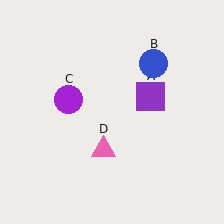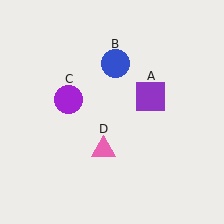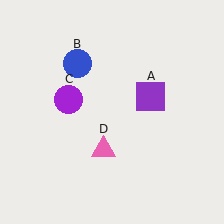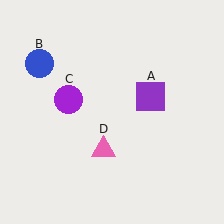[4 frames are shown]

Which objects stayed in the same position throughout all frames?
Purple square (object A) and purple circle (object C) and pink triangle (object D) remained stationary.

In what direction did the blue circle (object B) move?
The blue circle (object B) moved left.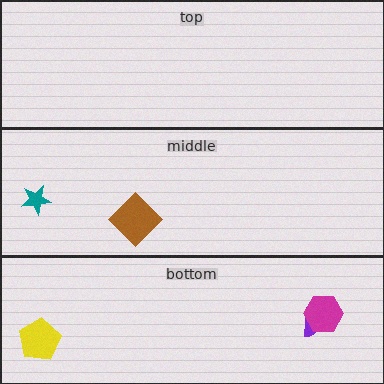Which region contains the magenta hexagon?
The bottom region.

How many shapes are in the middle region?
2.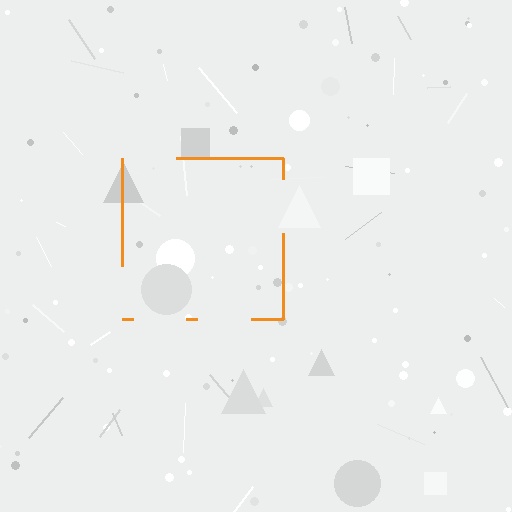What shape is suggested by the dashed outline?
The dashed outline suggests a square.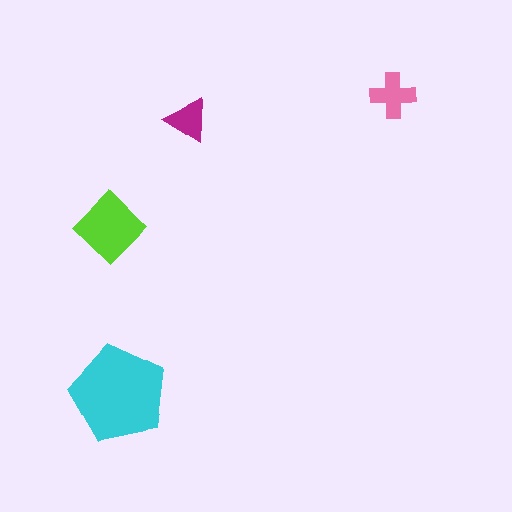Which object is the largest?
The cyan pentagon.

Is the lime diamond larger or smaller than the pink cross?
Larger.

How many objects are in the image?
There are 4 objects in the image.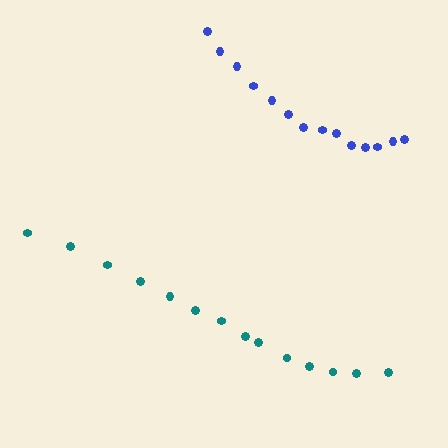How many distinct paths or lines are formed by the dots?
There are 2 distinct paths.